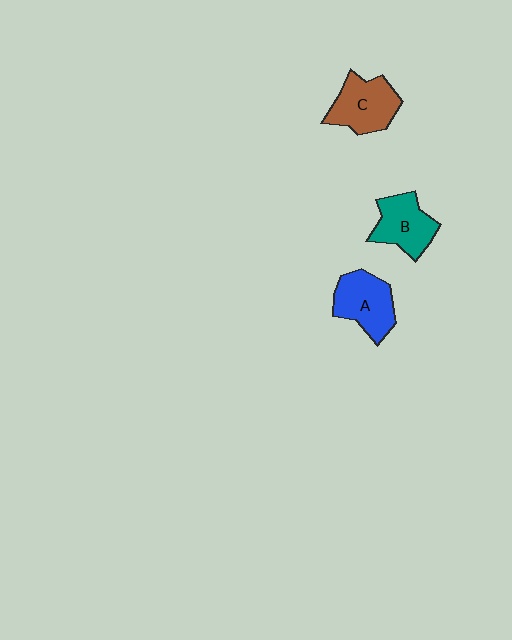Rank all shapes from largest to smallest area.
From largest to smallest: C (brown), A (blue), B (teal).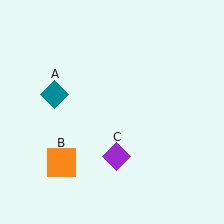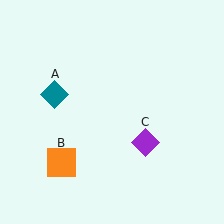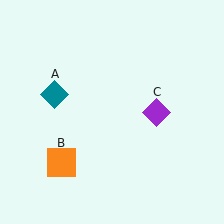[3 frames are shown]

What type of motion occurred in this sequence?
The purple diamond (object C) rotated counterclockwise around the center of the scene.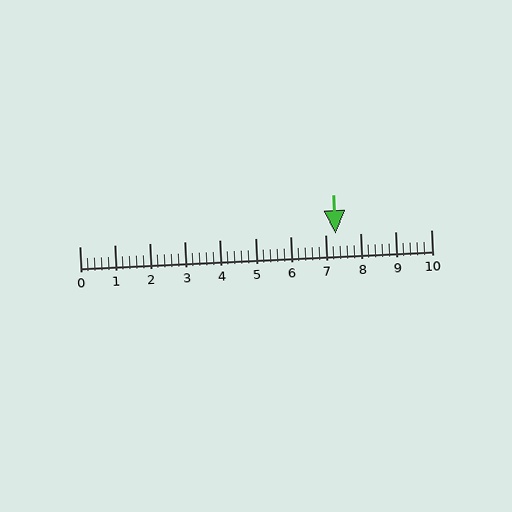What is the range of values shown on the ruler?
The ruler shows values from 0 to 10.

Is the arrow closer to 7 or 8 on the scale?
The arrow is closer to 7.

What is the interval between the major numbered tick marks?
The major tick marks are spaced 1 units apart.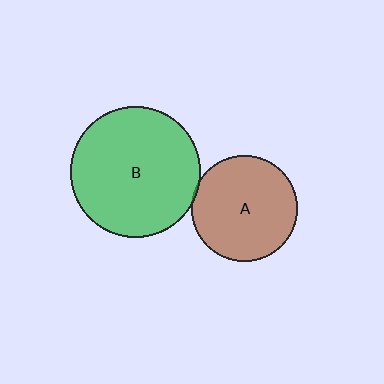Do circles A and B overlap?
Yes.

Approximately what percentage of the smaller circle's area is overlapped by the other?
Approximately 5%.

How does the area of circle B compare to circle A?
Approximately 1.5 times.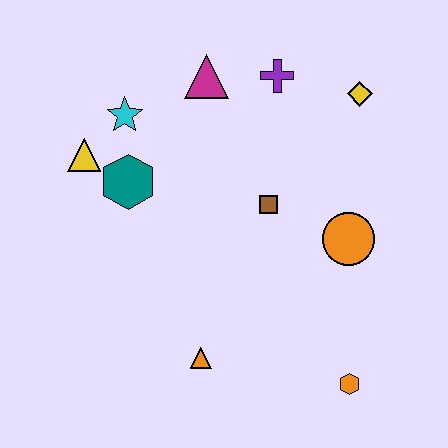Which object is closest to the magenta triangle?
The purple cross is closest to the magenta triangle.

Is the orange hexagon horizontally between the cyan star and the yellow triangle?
No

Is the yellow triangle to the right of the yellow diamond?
No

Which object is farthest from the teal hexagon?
The orange hexagon is farthest from the teal hexagon.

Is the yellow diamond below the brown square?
No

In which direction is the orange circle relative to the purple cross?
The orange circle is below the purple cross.